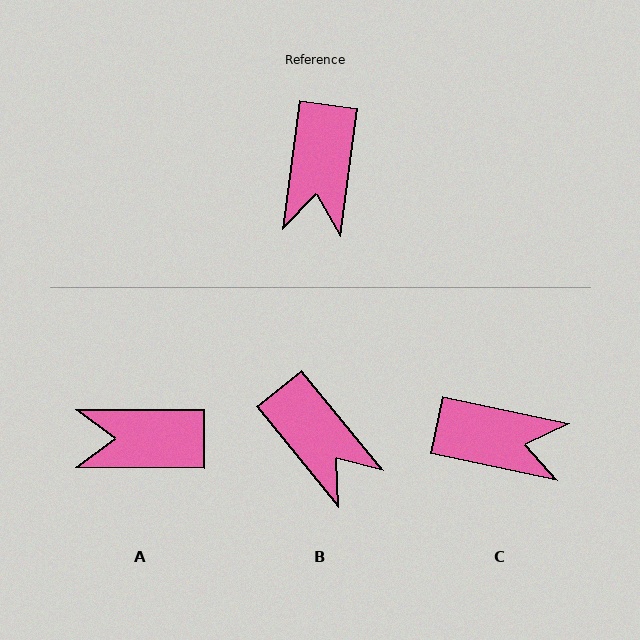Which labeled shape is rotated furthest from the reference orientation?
C, about 85 degrees away.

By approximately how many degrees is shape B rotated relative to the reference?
Approximately 46 degrees counter-clockwise.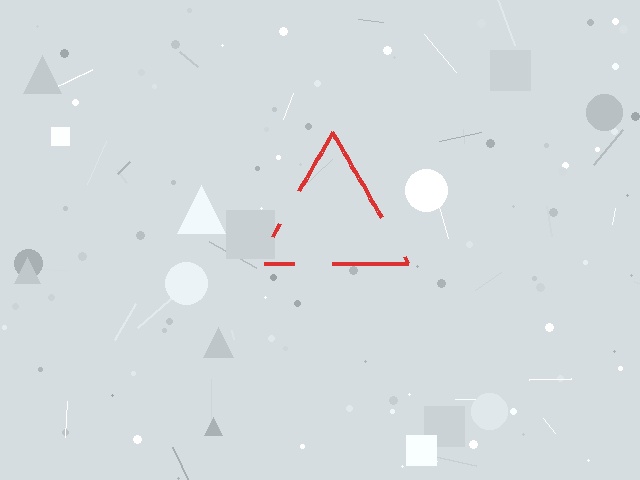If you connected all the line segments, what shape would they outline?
They would outline a triangle.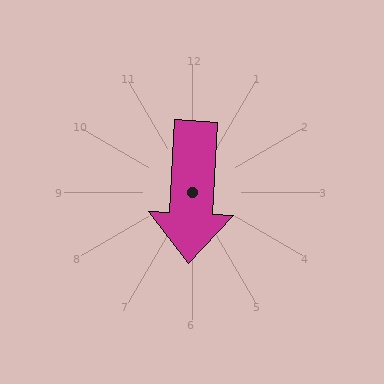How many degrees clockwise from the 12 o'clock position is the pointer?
Approximately 183 degrees.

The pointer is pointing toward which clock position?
Roughly 6 o'clock.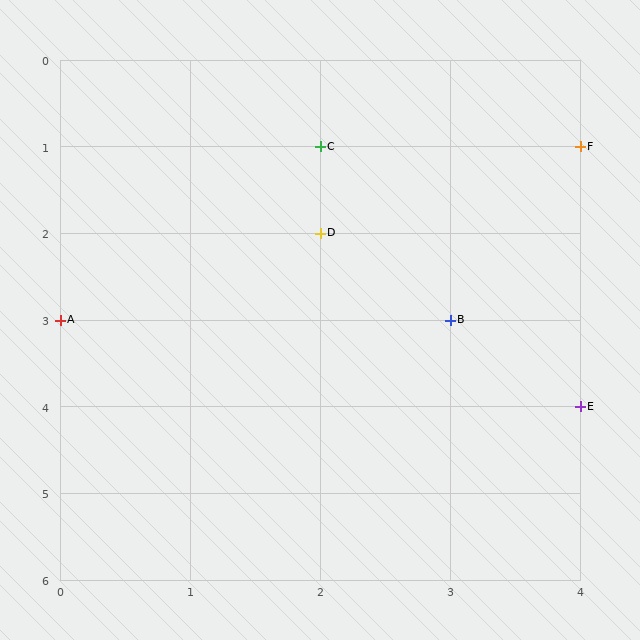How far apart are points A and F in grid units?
Points A and F are 4 columns and 2 rows apart (about 4.5 grid units diagonally).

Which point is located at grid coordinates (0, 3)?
Point A is at (0, 3).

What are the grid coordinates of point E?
Point E is at grid coordinates (4, 4).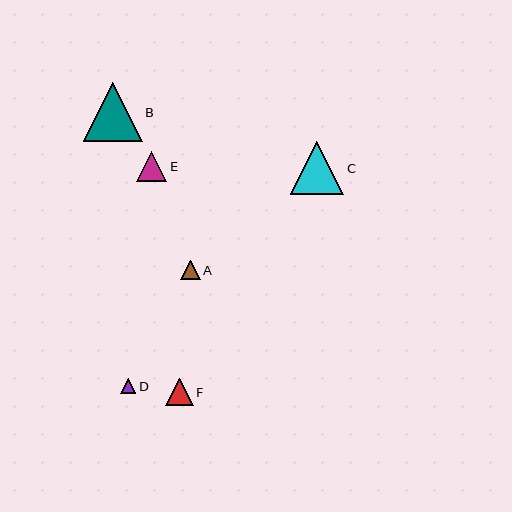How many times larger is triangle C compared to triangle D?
Triangle C is approximately 3.5 times the size of triangle D.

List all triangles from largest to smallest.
From largest to smallest: B, C, E, F, A, D.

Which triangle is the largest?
Triangle B is the largest with a size of approximately 59 pixels.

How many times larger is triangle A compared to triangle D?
Triangle A is approximately 1.3 times the size of triangle D.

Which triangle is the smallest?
Triangle D is the smallest with a size of approximately 15 pixels.